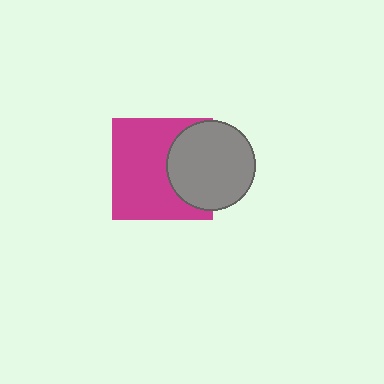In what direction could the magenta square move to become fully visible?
The magenta square could move left. That would shift it out from behind the gray circle entirely.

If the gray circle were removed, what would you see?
You would see the complete magenta square.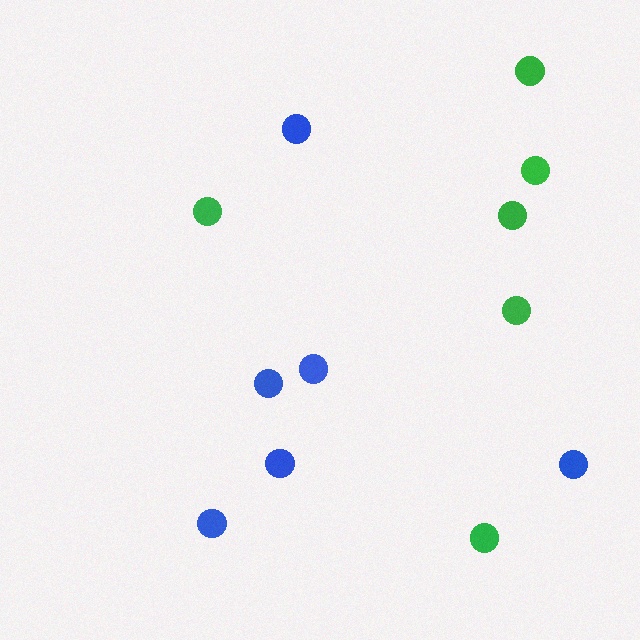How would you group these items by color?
There are 2 groups: one group of blue circles (6) and one group of green circles (6).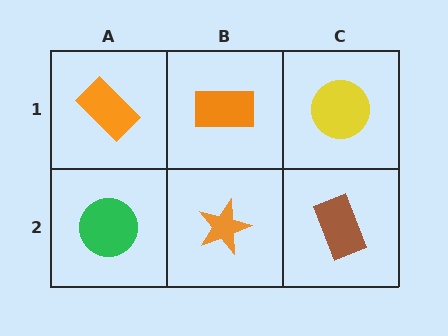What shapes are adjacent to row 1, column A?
A green circle (row 2, column A), an orange rectangle (row 1, column B).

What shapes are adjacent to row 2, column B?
An orange rectangle (row 1, column B), a green circle (row 2, column A), a brown rectangle (row 2, column C).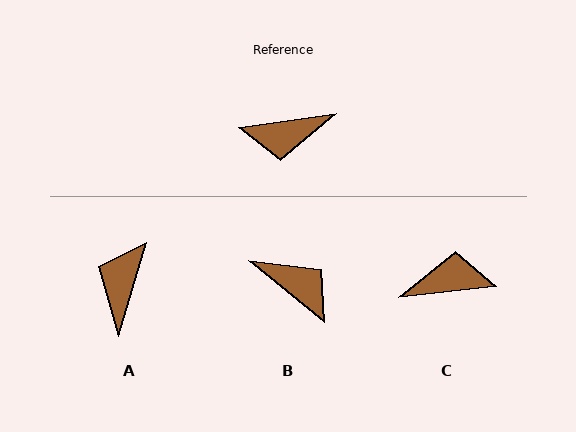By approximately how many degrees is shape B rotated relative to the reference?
Approximately 133 degrees counter-clockwise.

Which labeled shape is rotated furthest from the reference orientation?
C, about 178 degrees away.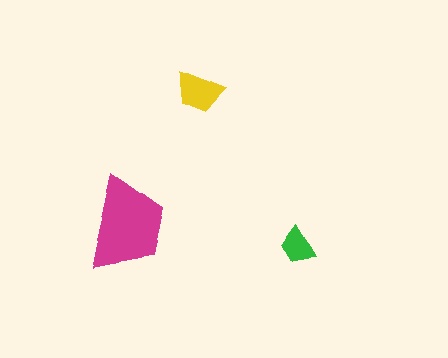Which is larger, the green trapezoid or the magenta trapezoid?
The magenta one.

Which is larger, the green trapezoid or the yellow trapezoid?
The yellow one.